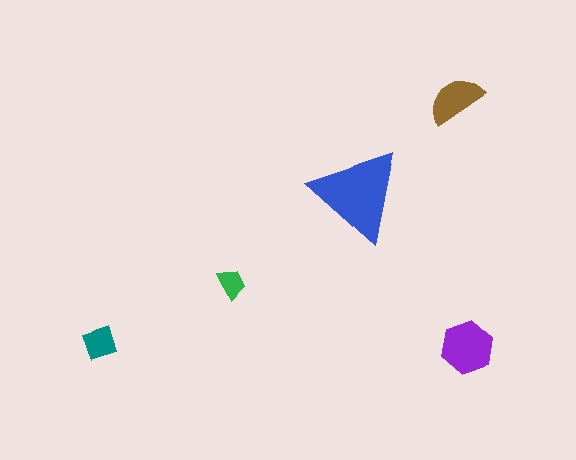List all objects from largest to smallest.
The blue triangle, the purple hexagon, the brown semicircle, the teal diamond, the green trapezoid.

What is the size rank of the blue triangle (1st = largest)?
1st.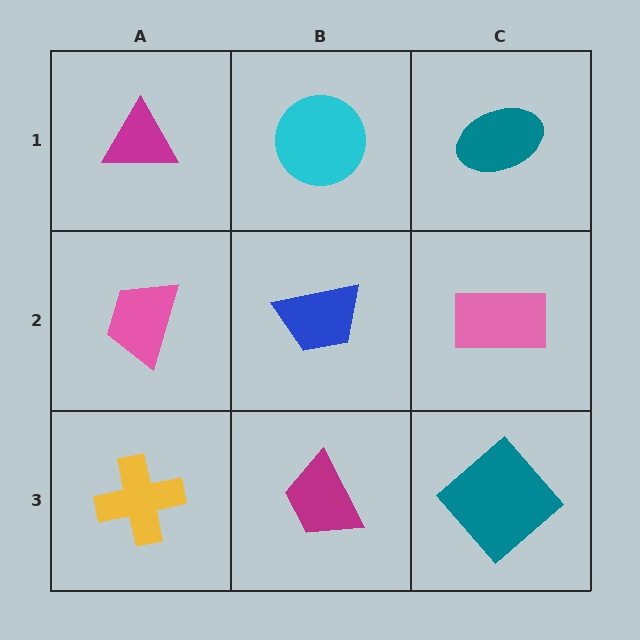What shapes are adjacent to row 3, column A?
A pink trapezoid (row 2, column A), a magenta trapezoid (row 3, column B).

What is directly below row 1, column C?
A pink rectangle.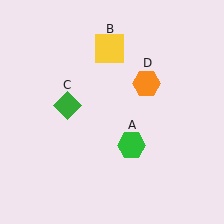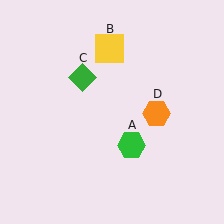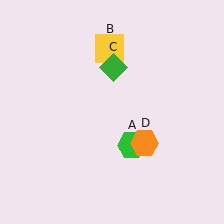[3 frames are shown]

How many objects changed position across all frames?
2 objects changed position: green diamond (object C), orange hexagon (object D).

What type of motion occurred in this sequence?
The green diamond (object C), orange hexagon (object D) rotated clockwise around the center of the scene.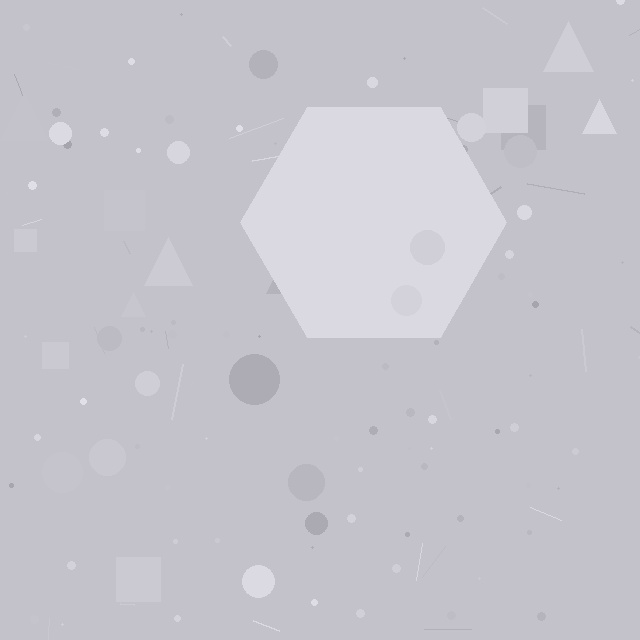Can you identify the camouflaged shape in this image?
The camouflaged shape is a hexagon.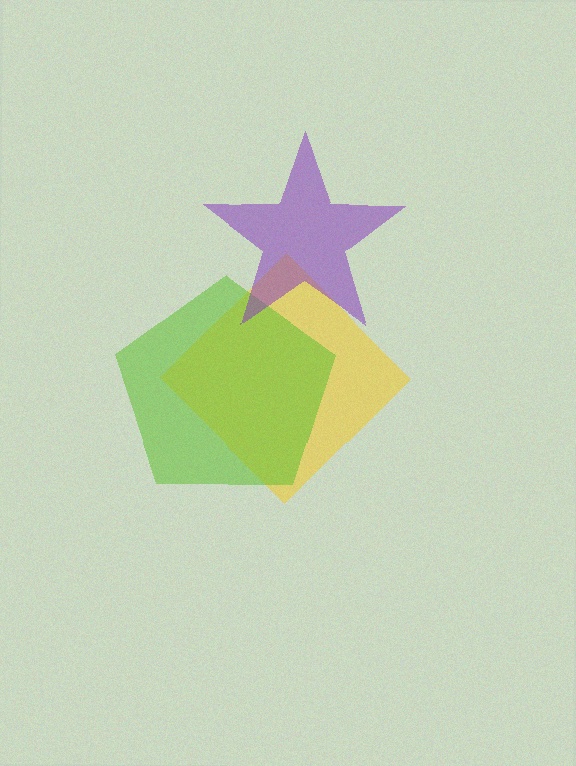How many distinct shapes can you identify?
There are 3 distinct shapes: a yellow diamond, a lime pentagon, a purple star.